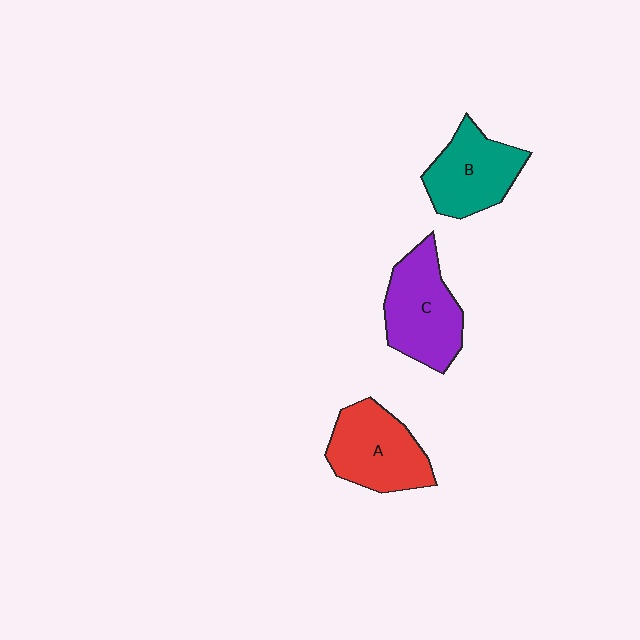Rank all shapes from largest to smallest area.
From largest to smallest: C (purple), A (red), B (teal).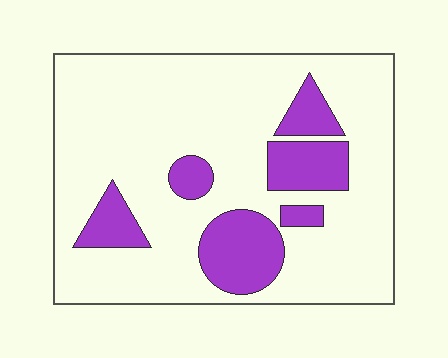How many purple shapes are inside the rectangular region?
6.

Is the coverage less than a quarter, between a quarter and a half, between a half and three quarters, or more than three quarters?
Less than a quarter.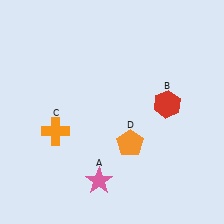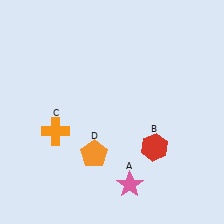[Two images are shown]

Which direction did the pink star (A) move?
The pink star (A) moved right.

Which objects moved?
The objects that moved are: the pink star (A), the red hexagon (B), the orange pentagon (D).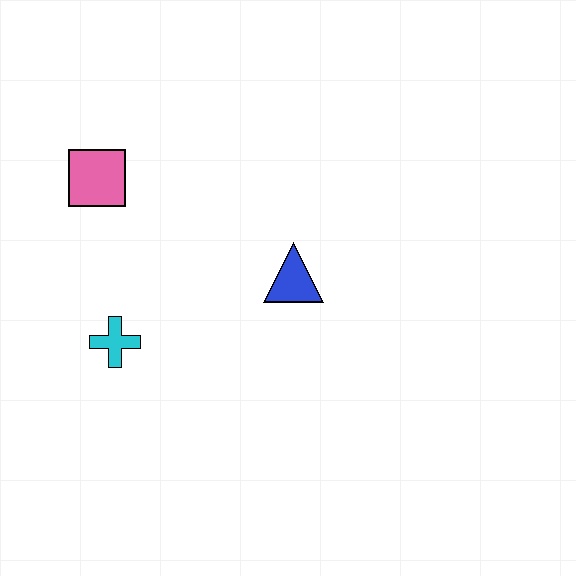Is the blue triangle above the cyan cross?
Yes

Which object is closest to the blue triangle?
The cyan cross is closest to the blue triangle.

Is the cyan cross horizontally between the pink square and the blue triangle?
Yes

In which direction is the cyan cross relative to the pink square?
The cyan cross is below the pink square.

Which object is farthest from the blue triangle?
The pink square is farthest from the blue triangle.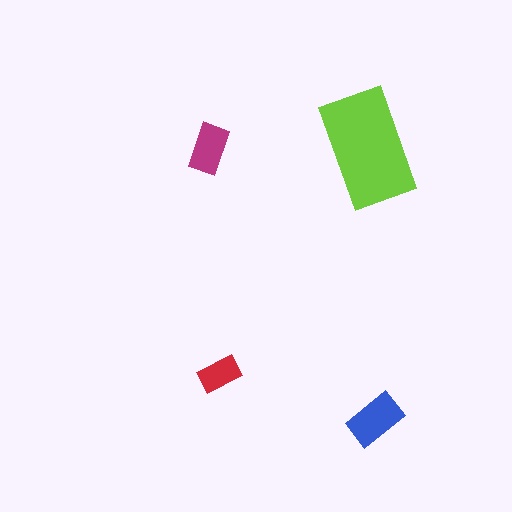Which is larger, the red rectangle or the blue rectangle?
The blue one.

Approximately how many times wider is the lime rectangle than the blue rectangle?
About 2 times wider.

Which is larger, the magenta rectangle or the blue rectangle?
The blue one.